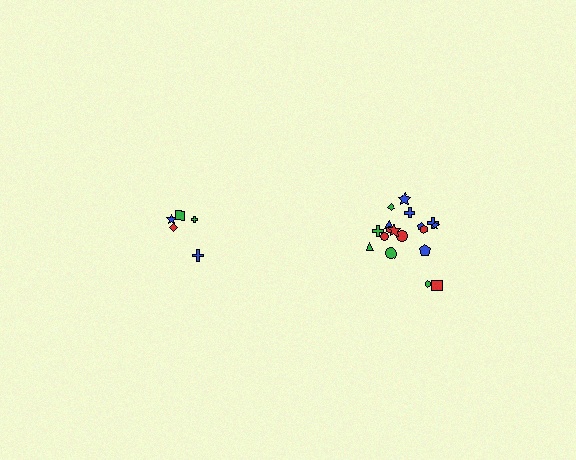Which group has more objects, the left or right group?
The right group.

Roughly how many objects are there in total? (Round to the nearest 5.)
Roughly 25 objects in total.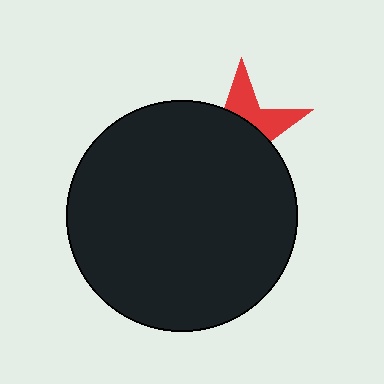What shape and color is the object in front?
The object in front is a black circle.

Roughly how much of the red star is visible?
A small part of it is visible (roughly 34%).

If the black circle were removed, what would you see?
You would see the complete red star.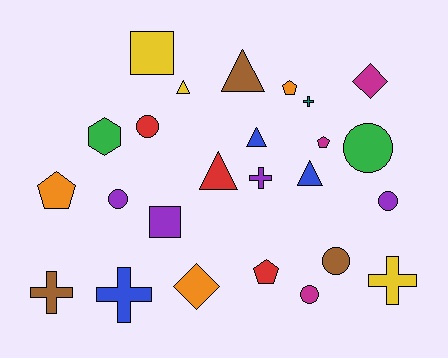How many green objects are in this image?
There are 2 green objects.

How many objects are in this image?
There are 25 objects.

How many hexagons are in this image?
There is 1 hexagon.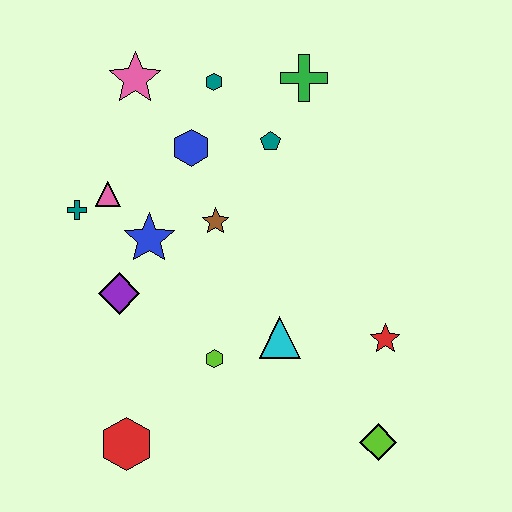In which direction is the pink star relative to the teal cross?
The pink star is above the teal cross.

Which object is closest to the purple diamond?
The blue star is closest to the purple diamond.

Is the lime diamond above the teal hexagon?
No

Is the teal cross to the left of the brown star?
Yes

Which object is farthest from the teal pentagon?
The red hexagon is farthest from the teal pentagon.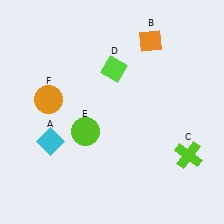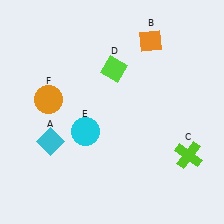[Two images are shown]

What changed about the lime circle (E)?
In Image 1, E is lime. In Image 2, it changed to cyan.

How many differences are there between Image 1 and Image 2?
There is 1 difference between the two images.